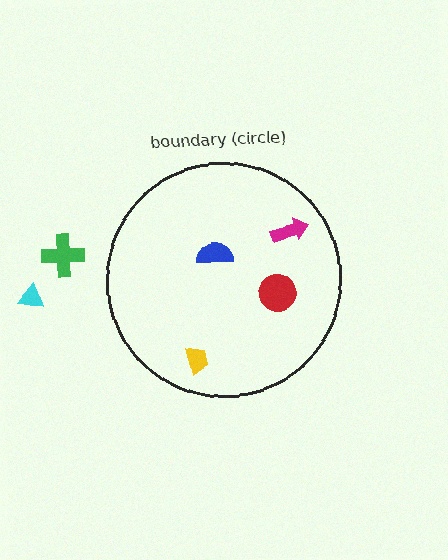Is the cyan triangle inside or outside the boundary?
Outside.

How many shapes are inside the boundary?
4 inside, 2 outside.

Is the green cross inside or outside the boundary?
Outside.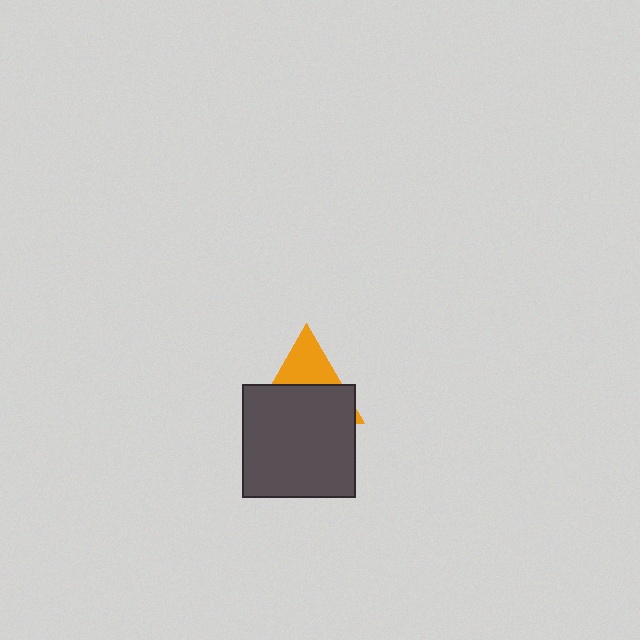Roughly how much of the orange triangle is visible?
A small part of it is visible (roughly 38%).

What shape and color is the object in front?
The object in front is a dark gray square.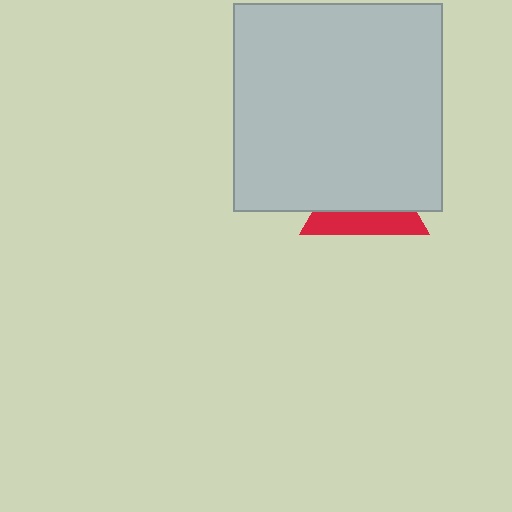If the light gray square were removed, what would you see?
You would see the complete red triangle.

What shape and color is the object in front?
The object in front is a light gray square.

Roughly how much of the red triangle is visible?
A small part of it is visible (roughly 38%).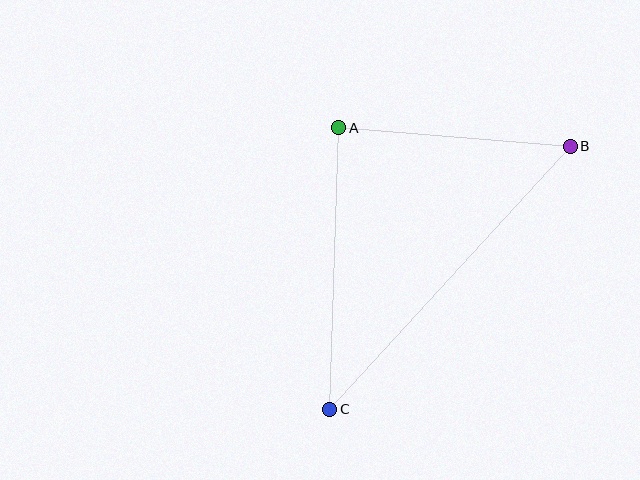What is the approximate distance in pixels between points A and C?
The distance between A and C is approximately 281 pixels.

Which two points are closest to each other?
Points A and B are closest to each other.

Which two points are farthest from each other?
Points B and C are farthest from each other.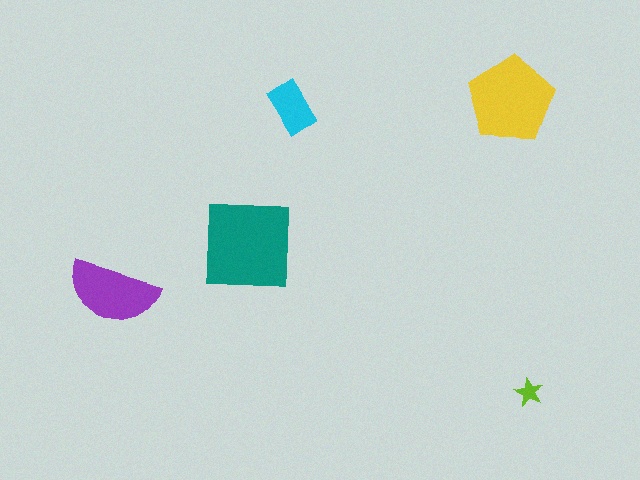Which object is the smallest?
The lime star.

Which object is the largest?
The teal square.